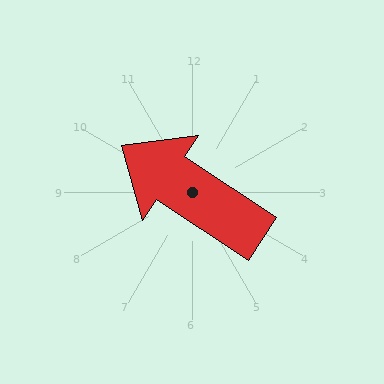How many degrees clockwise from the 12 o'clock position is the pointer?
Approximately 304 degrees.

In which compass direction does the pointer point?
Northwest.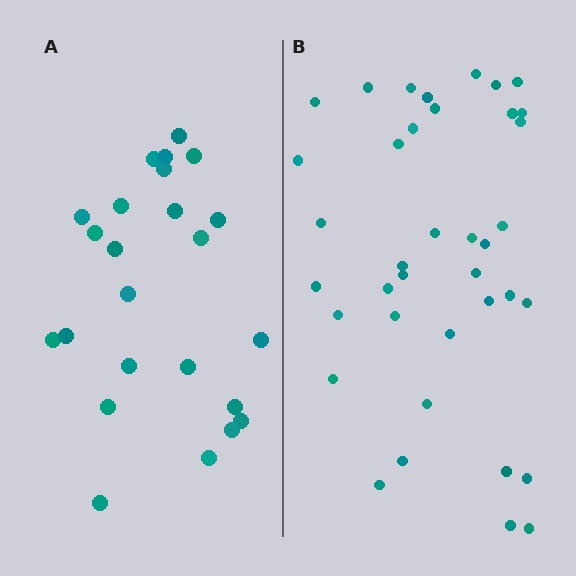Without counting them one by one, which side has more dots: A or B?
Region B (the right region) has more dots.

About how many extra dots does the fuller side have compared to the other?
Region B has approximately 15 more dots than region A.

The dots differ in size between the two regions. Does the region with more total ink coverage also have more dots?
No. Region A has more total ink coverage because its dots are larger, but region B actually contains more individual dots. Total area can be misleading — the number of items is what matters here.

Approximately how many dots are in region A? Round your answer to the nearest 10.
About 20 dots. (The exact count is 24, which rounds to 20.)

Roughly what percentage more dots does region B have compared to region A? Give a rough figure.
About 60% more.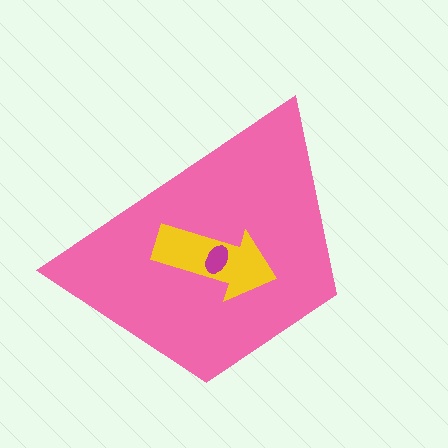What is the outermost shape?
The pink trapezoid.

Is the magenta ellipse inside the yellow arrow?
Yes.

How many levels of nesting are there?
3.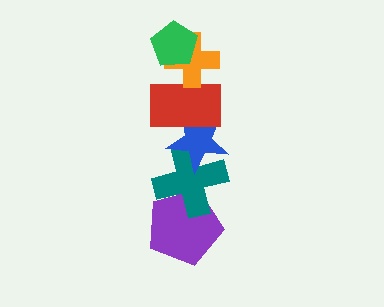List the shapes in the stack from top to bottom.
From top to bottom: the green pentagon, the orange cross, the red rectangle, the blue star, the teal cross, the purple pentagon.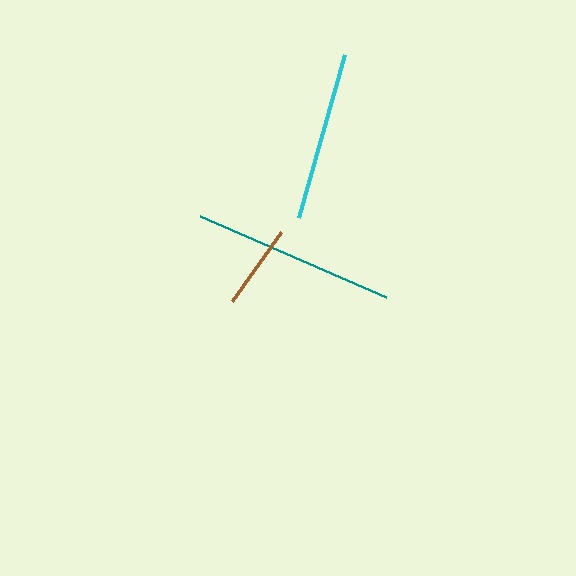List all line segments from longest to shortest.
From longest to shortest: teal, cyan, brown.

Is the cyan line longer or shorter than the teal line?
The teal line is longer than the cyan line.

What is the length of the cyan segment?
The cyan segment is approximately 169 pixels long.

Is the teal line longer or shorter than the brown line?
The teal line is longer than the brown line.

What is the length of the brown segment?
The brown segment is approximately 85 pixels long.